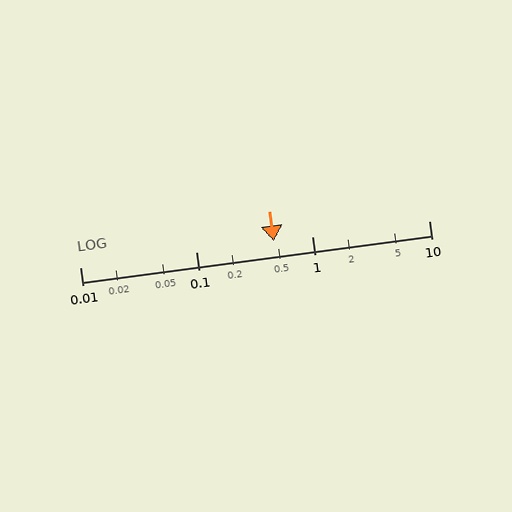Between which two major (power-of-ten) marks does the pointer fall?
The pointer is between 0.1 and 1.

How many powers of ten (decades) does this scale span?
The scale spans 3 decades, from 0.01 to 10.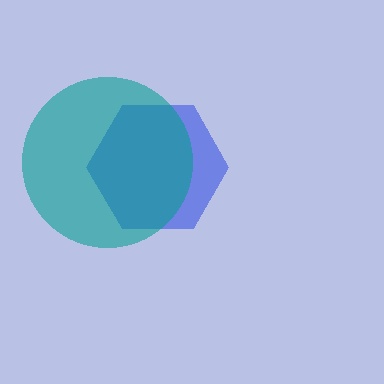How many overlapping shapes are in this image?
There are 2 overlapping shapes in the image.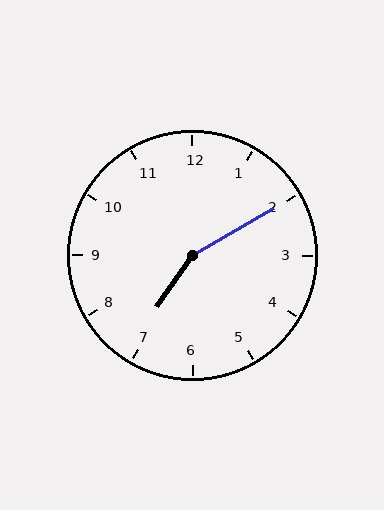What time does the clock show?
7:10.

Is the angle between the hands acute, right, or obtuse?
It is obtuse.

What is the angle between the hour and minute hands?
Approximately 155 degrees.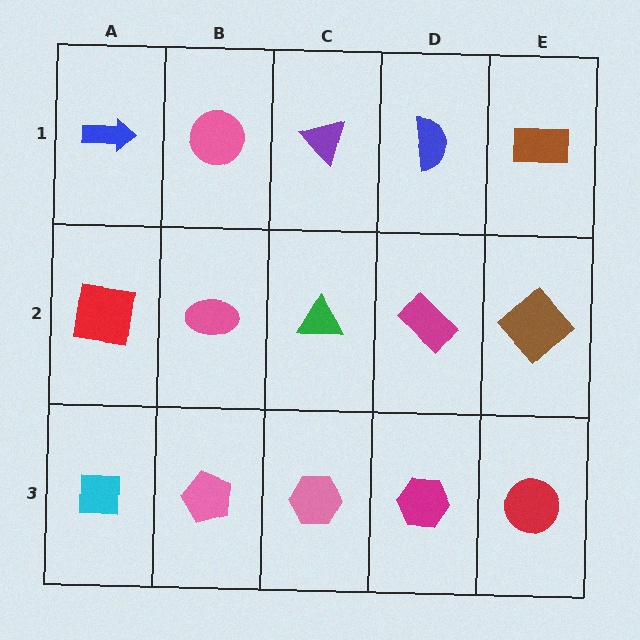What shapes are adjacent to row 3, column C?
A green triangle (row 2, column C), a pink pentagon (row 3, column B), a magenta hexagon (row 3, column D).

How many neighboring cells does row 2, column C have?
4.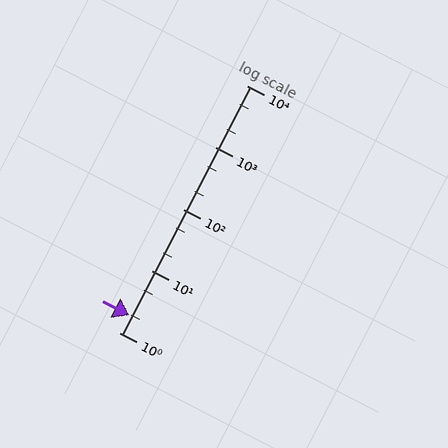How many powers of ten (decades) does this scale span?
The scale spans 4 decades, from 1 to 10000.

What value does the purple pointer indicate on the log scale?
The pointer indicates approximately 1.9.